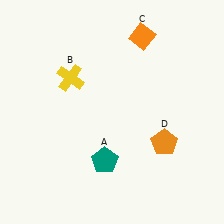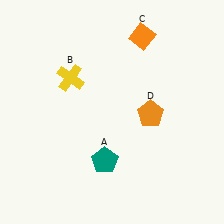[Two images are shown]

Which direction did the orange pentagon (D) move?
The orange pentagon (D) moved up.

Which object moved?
The orange pentagon (D) moved up.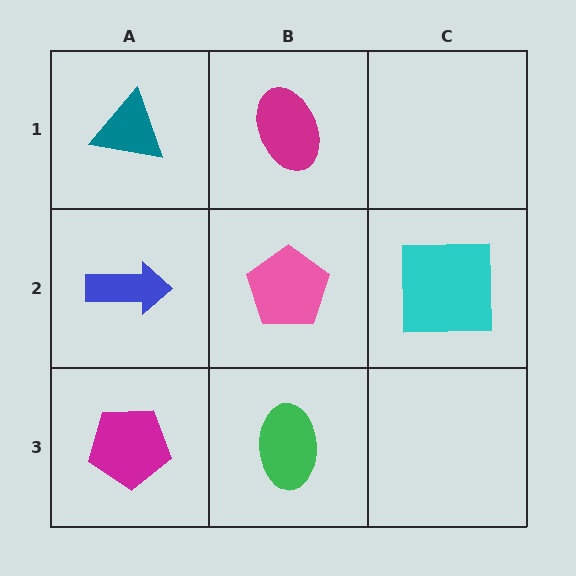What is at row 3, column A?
A magenta pentagon.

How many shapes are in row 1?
2 shapes.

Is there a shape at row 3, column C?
No, that cell is empty.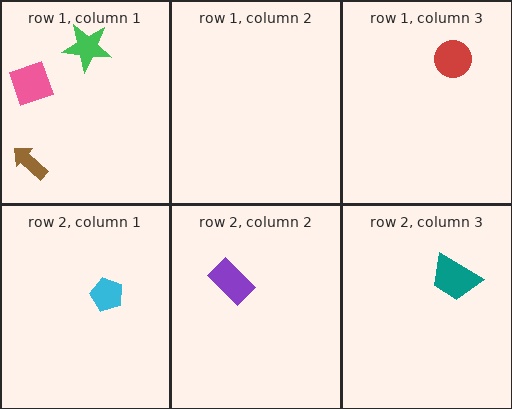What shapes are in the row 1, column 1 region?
The green star, the brown arrow, the pink square.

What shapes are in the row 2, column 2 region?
The purple rectangle.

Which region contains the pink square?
The row 1, column 1 region.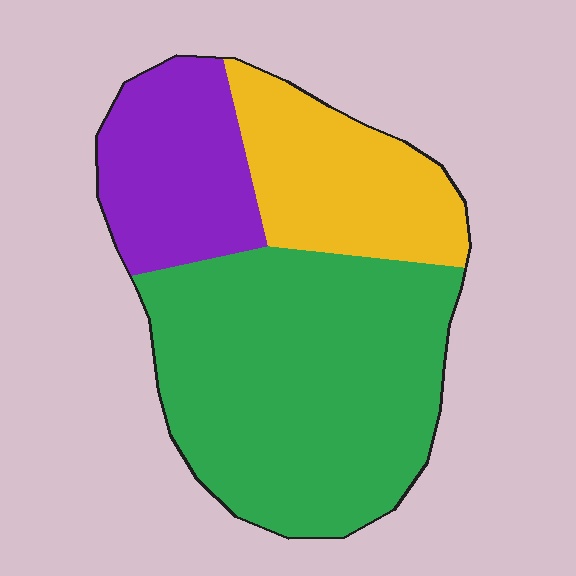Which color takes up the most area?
Green, at roughly 55%.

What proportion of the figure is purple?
Purple covers roughly 20% of the figure.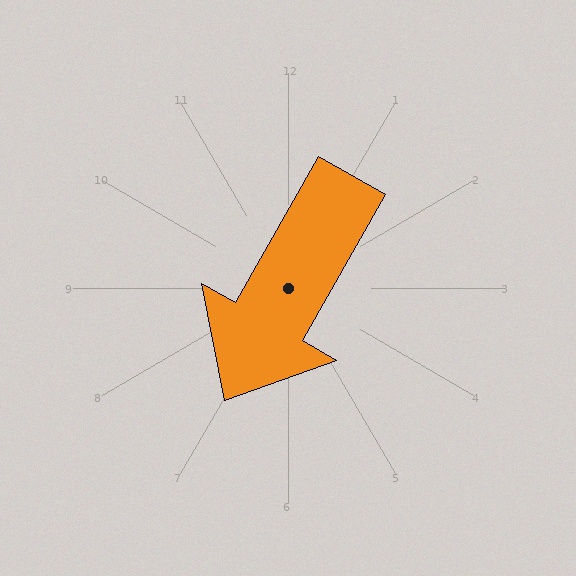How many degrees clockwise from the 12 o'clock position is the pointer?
Approximately 210 degrees.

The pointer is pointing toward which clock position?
Roughly 7 o'clock.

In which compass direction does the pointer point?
Southwest.